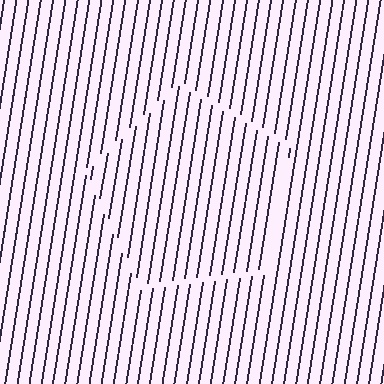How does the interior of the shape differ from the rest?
The interior of the shape contains the same grating, shifted by half a period — the contour is defined by the phase discontinuity where line-ends from the inner and outer gratings abut.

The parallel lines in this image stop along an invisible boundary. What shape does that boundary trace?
An illusory pentagon. The interior of the shape contains the same grating, shifted by half a period — the contour is defined by the phase discontinuity where line-ends from the inner and outer gratings abut.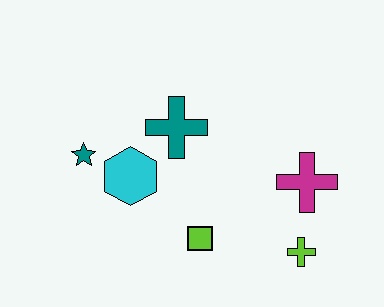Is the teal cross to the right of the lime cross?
No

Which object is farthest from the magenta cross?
The teal star is farthest from the magenta cross.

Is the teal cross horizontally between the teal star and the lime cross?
Yes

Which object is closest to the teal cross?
The cyan hexagon is closest to the teal cross.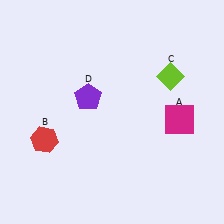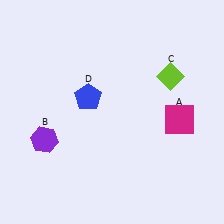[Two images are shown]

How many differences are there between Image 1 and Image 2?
There are 2 differences between the two images.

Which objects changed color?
B changed from red to purple. D changed from purple to blue.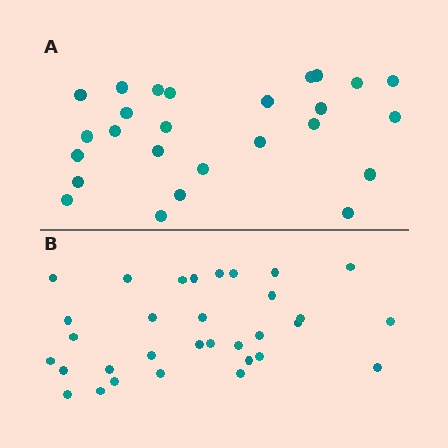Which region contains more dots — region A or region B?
Region B (the bottom region) has more dots.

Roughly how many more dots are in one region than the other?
Region B has about 6 more dots than region A.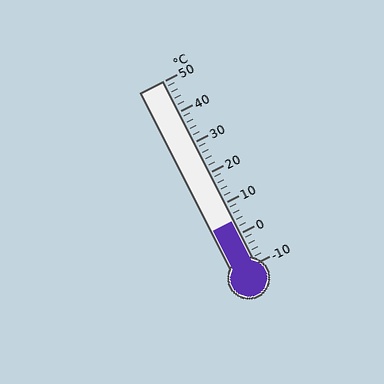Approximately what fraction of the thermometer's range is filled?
The thermometer is filled to approximately 25% of its range.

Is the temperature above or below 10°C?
The temperature is below 10°C.